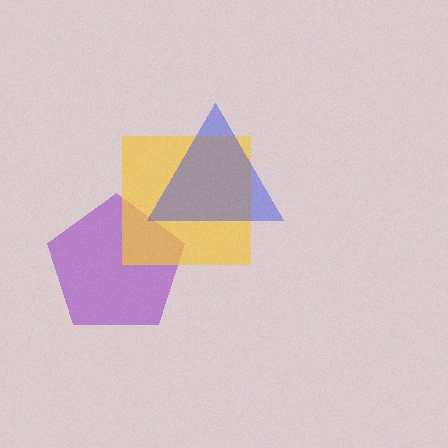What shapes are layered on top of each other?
The layered shapes are: a purple pentagon, a yellow square, a blue triangle.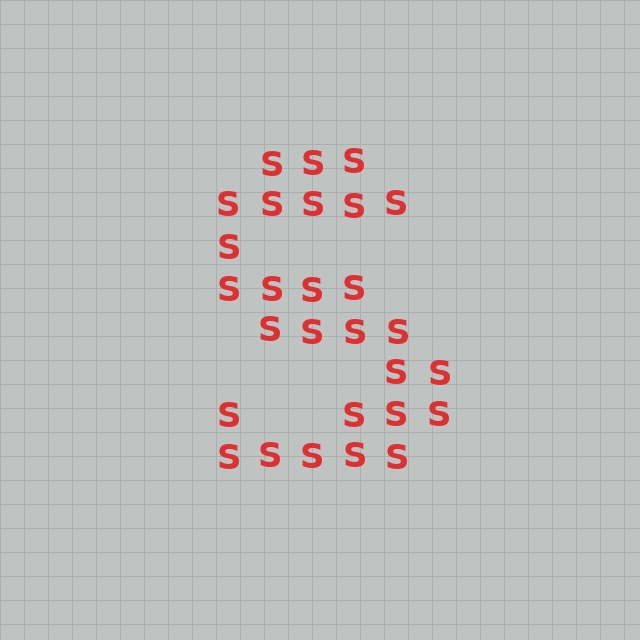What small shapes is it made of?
It is made of small letter S's.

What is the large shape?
The large shape is the letter S.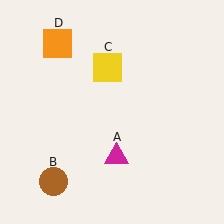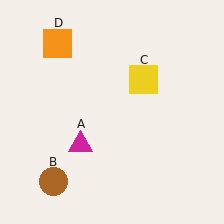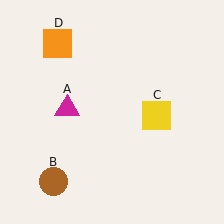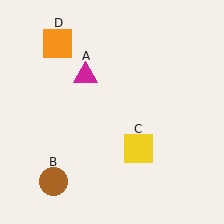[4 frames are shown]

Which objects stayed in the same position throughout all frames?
Brown circle (object B) and orange square (object D) remained stationary.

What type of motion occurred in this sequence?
The magenta triangle (object A), yellow square (object C) rotated clockwise around the center of the scene.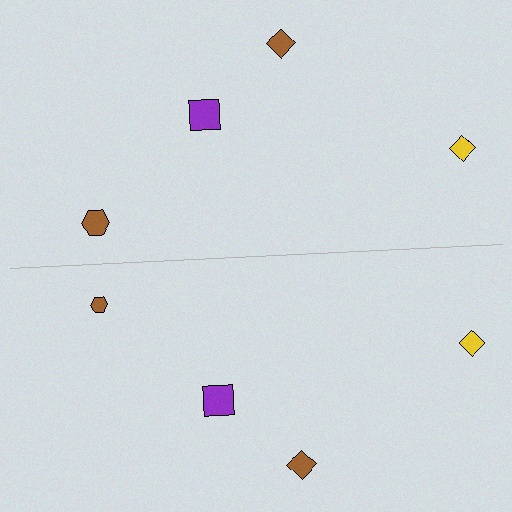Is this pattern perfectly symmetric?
No, the pattern is not perfectly symmetric. The brown hexagon on the bottom side has a different size than its mirror counterpart.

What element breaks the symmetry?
The brown hexagon on the bottom side has a different size than its mirror counterpart.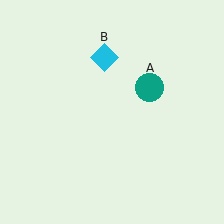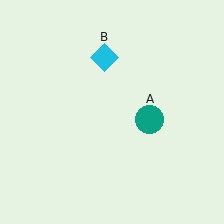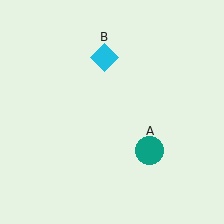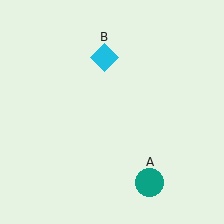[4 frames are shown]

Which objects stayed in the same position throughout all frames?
Cyan diamond (object B) remained stationary.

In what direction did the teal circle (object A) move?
The teal circle (object A) moved down.